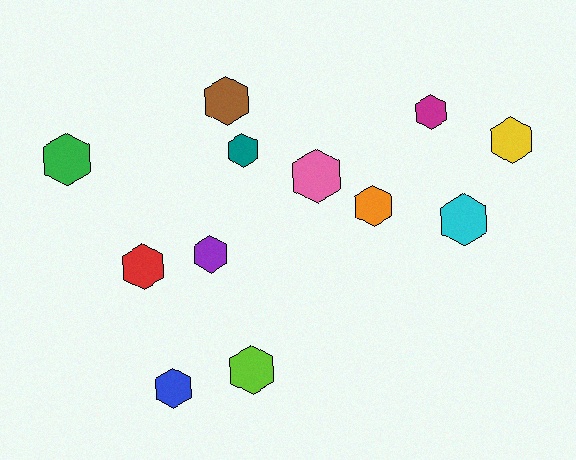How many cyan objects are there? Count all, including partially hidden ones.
There is 1 cyan object.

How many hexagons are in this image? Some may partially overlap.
There are 12 hexagons.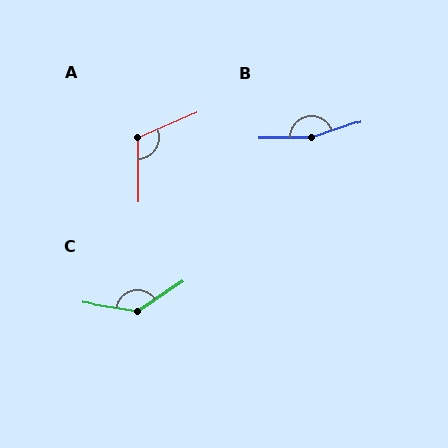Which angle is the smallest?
A, at approximately 113 degrees.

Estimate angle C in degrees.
Approximately 137 degrees.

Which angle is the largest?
B, at approximately 163 degrees.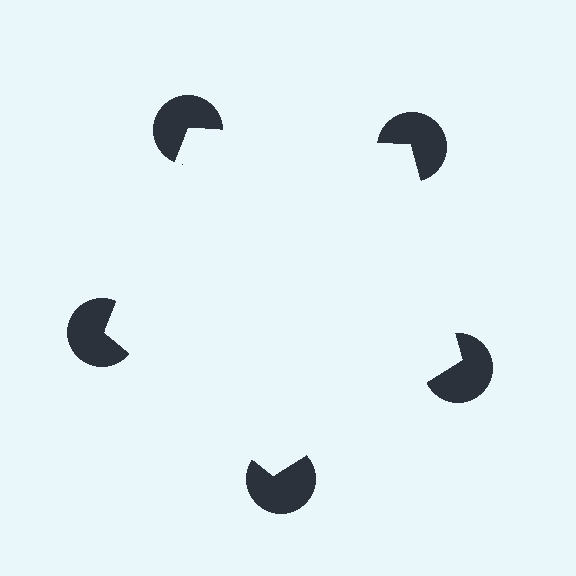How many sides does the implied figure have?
5 sides.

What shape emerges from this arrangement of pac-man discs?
An illusory pentagon — its edges are inferred from the aligned wedge cuts in the pac-man discs, not physically drawn.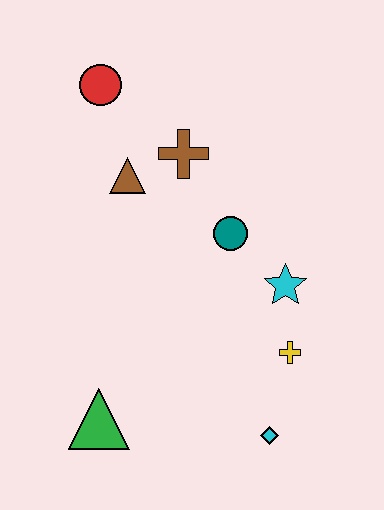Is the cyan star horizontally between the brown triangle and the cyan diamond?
No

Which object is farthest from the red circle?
The cyan diamond is farthest from the red circle.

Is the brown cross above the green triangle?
Yes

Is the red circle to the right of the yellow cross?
No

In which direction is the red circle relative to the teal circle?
The red circle is above the teal circle.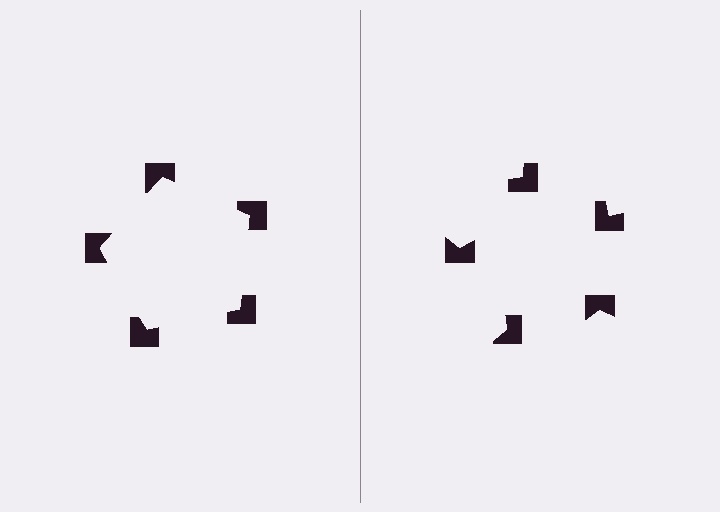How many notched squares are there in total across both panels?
10 — 5 on each side.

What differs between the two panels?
The notched squares are positioned identically on both sides; only the wedge orientations differ. On the left they align to a pentagon; on the right they are misaligned.